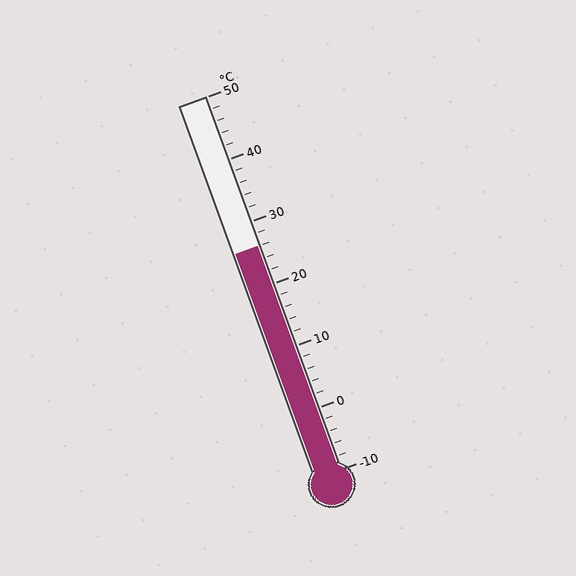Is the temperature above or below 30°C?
The temperature is below 30°C.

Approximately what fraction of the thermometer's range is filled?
The thermometer is filled to approximately 60% of its range.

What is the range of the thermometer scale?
The thermometer scale ranges from -10°C to 50°C.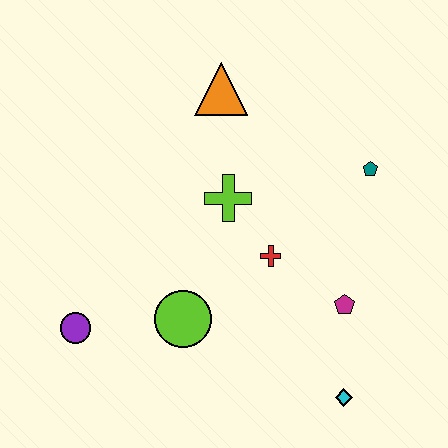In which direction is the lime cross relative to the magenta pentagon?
The lime cross is to the left of the magenta pentagon.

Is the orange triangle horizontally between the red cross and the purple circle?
Yes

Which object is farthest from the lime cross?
The cyan diamond is farthest from the lime cross.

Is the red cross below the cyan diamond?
No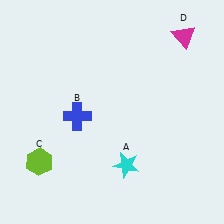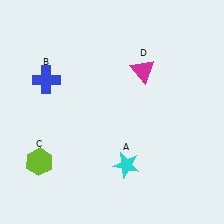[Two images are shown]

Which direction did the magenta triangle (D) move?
The magenta triangle (D) moved left.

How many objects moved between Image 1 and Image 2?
2 objects moved between the two images.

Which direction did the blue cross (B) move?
The blue cross (B) moved up.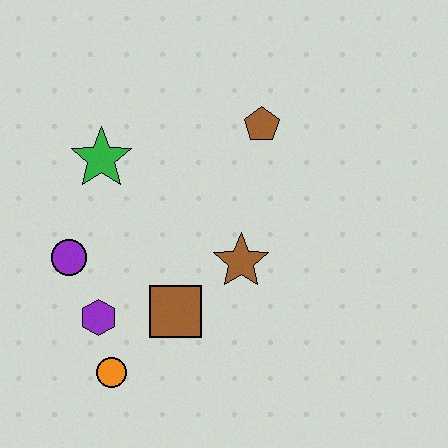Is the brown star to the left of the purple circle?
No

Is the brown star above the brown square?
Yes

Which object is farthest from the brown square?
The brown pentagon is farthest from the brown square.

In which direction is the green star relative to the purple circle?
The green star is above the purple circle.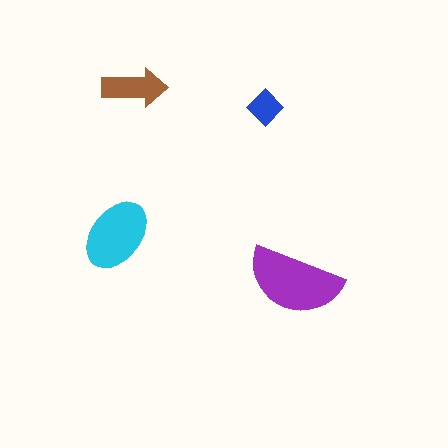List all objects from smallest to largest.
The blue diamond, the brown arrow, the cyan ellipse, the purple semicircle.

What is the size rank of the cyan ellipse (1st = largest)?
2nd.